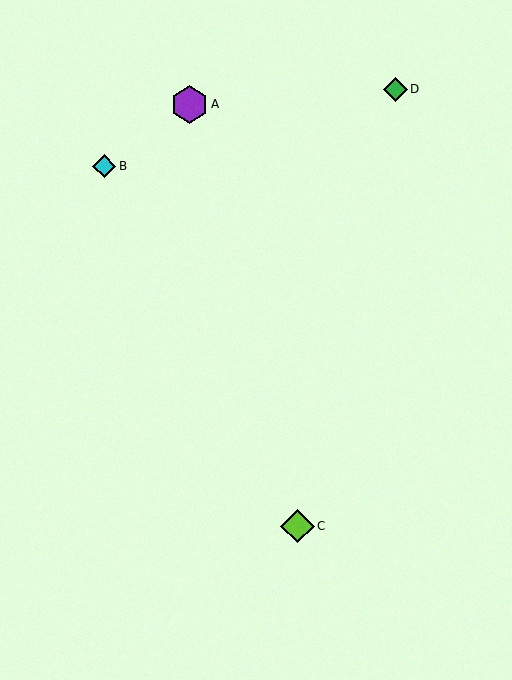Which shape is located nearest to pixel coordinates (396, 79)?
The green diamond (labeled D) at (395, 89) is nearest to that location.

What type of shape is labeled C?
Shape C is a lime diamond.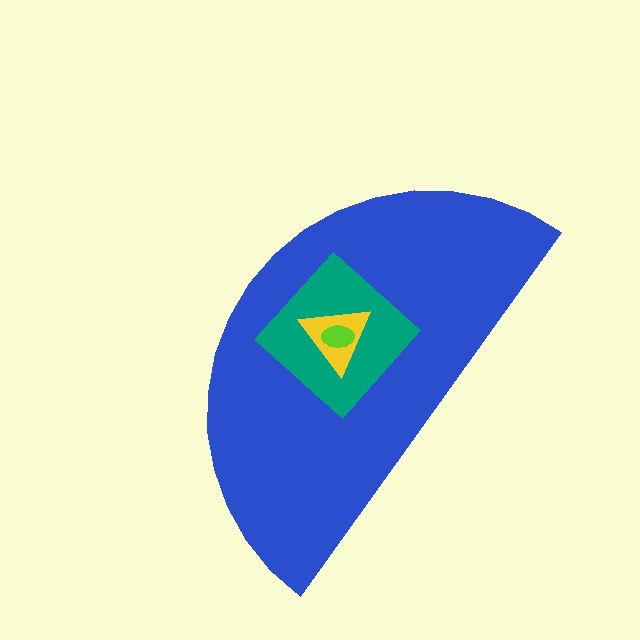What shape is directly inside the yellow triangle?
The lime ellipse.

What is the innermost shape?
The lime ellipse.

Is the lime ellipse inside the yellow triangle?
Yes.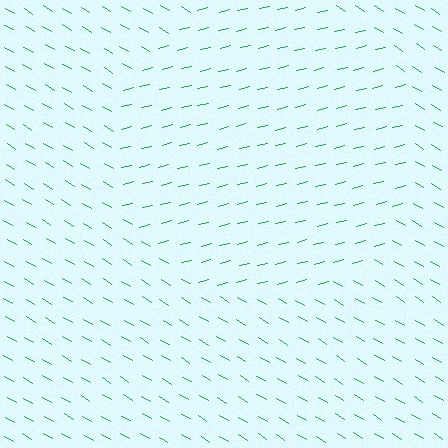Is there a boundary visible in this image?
Yes, there is a texture boundary formed by a change in line orientation.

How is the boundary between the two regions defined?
The boundary is defined purely by a change in line orientation (approximately 45 degrees difference). All lines are the same color and thickness.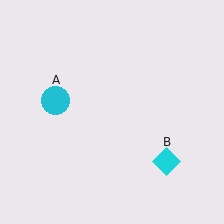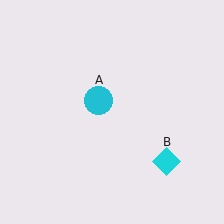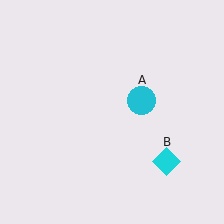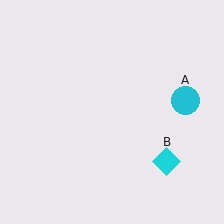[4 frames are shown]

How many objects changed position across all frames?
1 object changed position: cyan circle (object A).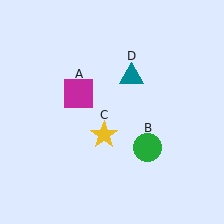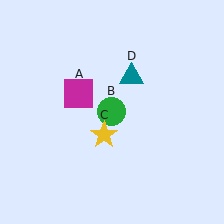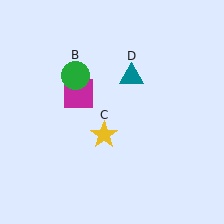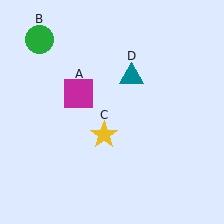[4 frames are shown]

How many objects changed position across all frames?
1 object changed position: green circle (object B).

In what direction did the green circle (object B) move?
The green circle (object B) moved up and to the left.